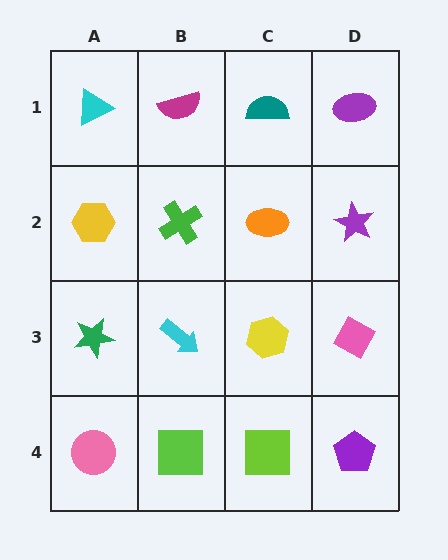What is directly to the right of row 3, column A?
A cyan arrow.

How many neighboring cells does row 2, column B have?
4.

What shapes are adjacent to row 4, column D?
A pink diamond (row 3, column D), a lime square (row 4, column C).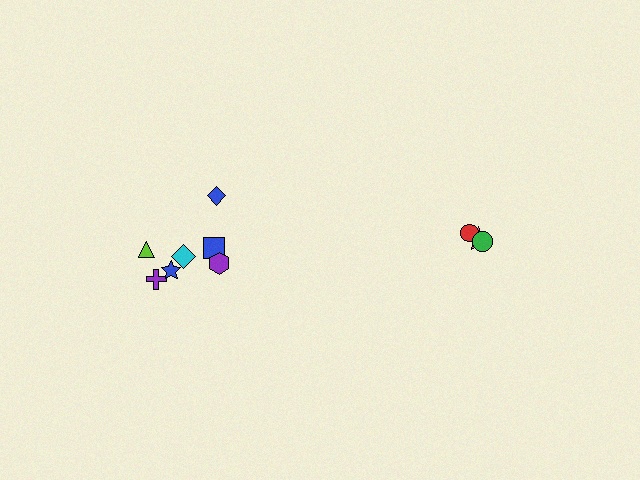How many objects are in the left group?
There are 7 objects.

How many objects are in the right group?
There are 3 objects.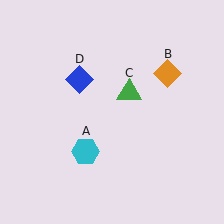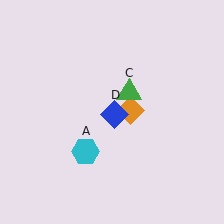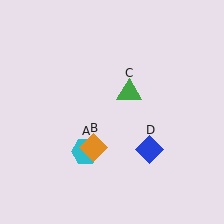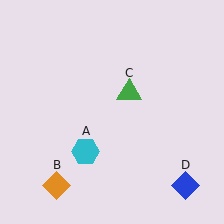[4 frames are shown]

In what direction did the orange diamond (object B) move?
The orange diamond (object B) moved down and to the left.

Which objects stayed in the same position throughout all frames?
Cyan hexagon (object A) and green triangle (object C) remained stationary.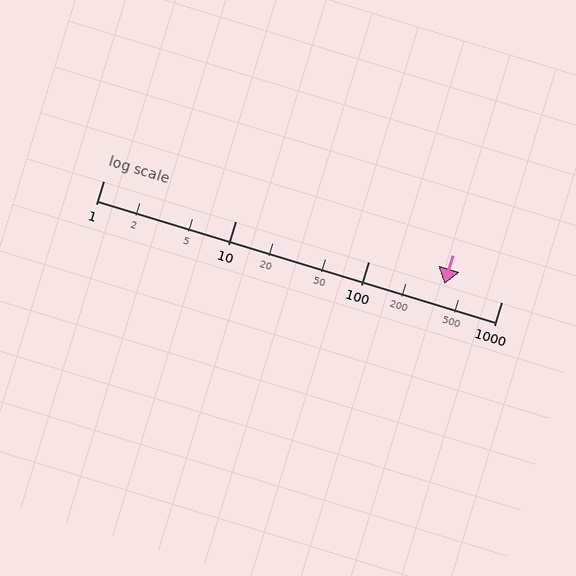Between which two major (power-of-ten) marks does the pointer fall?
The pointer is between 100 and 1000.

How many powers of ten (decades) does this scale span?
The scale spans 3 decades, from 1 to 1000.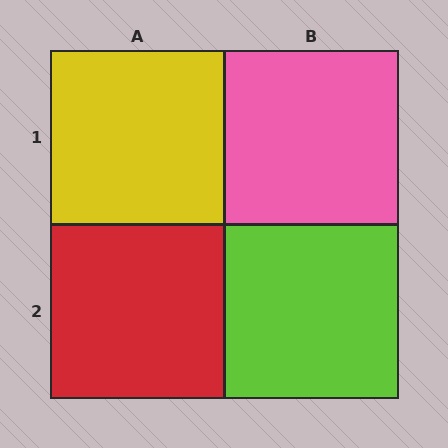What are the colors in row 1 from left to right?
Yellow, pink.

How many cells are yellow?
1 cell is yellow.